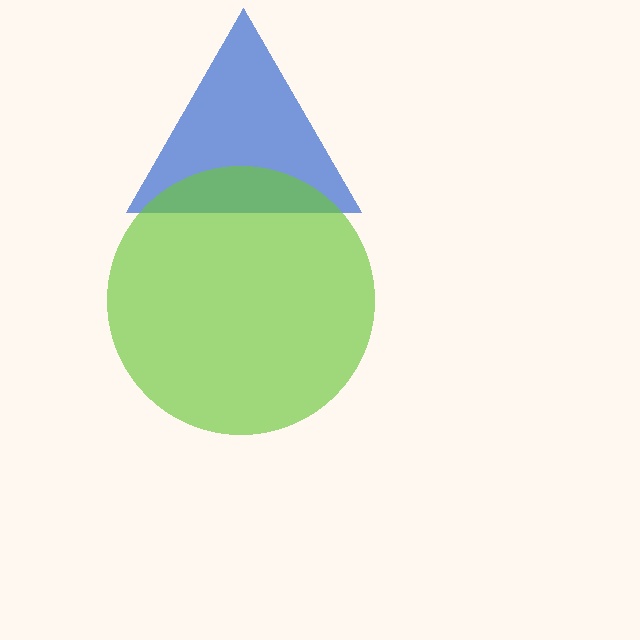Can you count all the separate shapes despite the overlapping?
Yes, there are 2 separate shapes.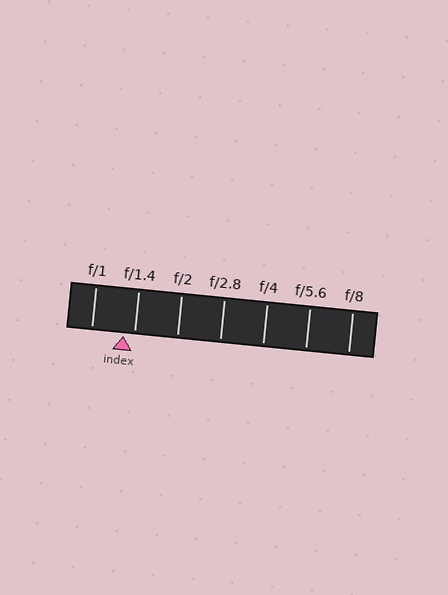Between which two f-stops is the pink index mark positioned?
The index mark is between f/1 and f/1.4.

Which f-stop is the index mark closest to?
The index mark is closest to f/1.4.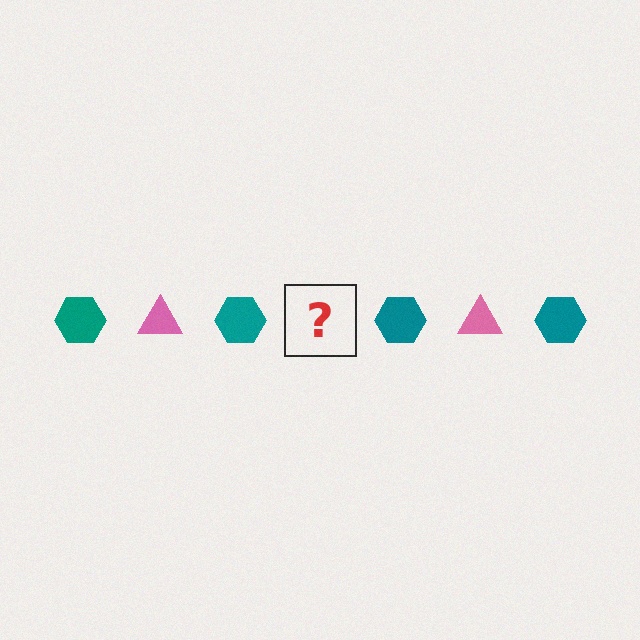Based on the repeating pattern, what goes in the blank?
The blank should be a pink triangle.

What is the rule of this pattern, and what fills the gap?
The rule is that the pattern alternates between teal hexagon and pink triangle. The gap should be filled with a pink triangle.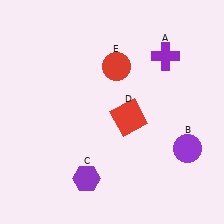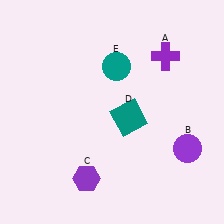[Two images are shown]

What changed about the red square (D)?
In Image 1, D is red. In Image 2, it changed to teal.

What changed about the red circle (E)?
In Image 1, E is red. In Image 2, it changed to teal.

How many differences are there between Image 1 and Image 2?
There are 2 differences between the two images.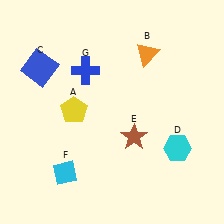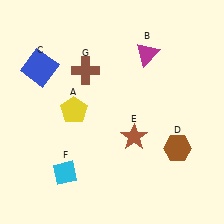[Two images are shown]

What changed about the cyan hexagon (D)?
In Image 1, D is cyan. In Image 2, it changed to brown.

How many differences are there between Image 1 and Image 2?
There are 3 differences between the two images.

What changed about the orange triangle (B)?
In Image 1, B is orange. In Image 2, it changed to magenta.